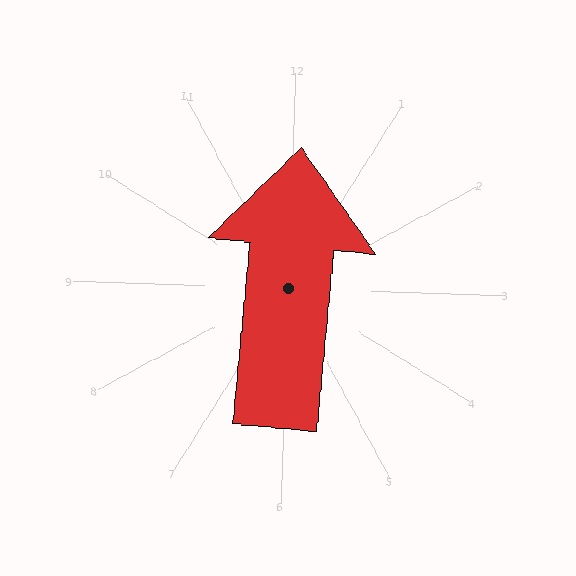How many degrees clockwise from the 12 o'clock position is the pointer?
Approximately 4 degrees.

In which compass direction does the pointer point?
North.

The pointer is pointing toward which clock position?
Roughly 12 o'clock.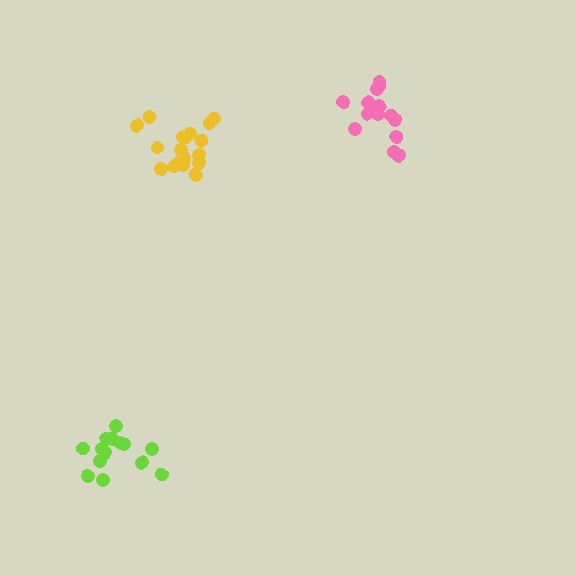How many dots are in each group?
Group 1: 15 dots, Group 2: 14 dots, Group 3: 19 dots (48 total).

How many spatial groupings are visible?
There are 3 spatial groupings.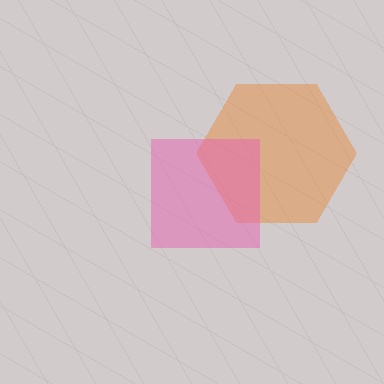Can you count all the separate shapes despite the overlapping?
Yes, there are 2 separate shapes.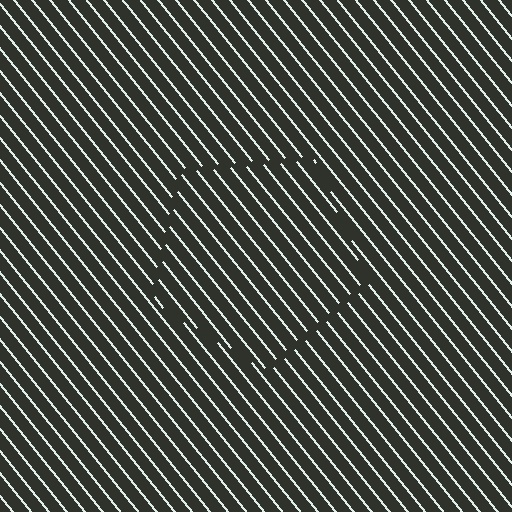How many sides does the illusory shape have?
5 sides — the line-ends trace a pentagon.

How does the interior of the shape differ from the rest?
The interior of the shape contains the same grating, shifted by half a period — the contour is defined by the phase discontinuity where line-ends from the inner and outer gratings abut.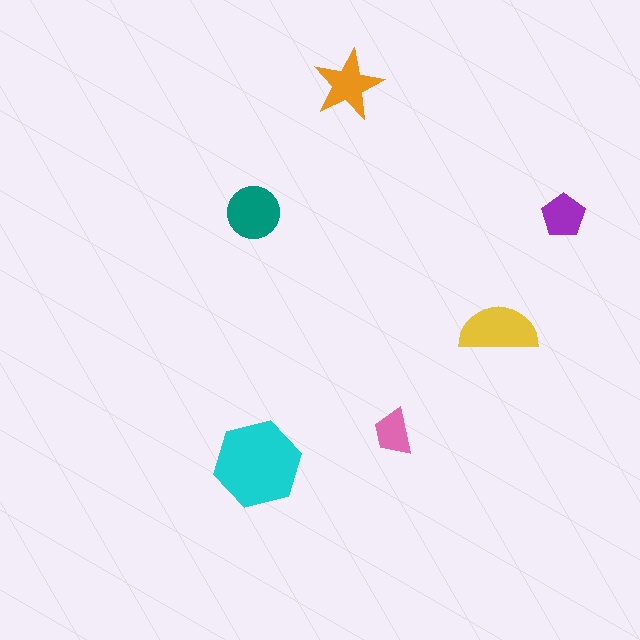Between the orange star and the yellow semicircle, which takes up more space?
The yellow semicircle.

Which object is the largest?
The cyan hexagon.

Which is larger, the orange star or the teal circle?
The teal circle.